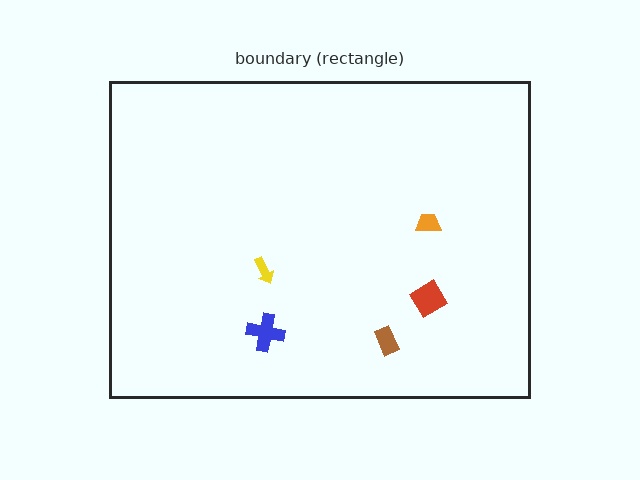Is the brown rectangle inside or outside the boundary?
Inside.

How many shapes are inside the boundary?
5 inside, 0 outside.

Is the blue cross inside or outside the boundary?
Inside.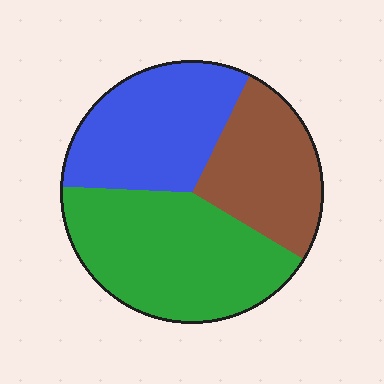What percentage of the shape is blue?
Blue takes up about one third (1/3) of the shape.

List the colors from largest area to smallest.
From largest to smallest: green, blue, brown.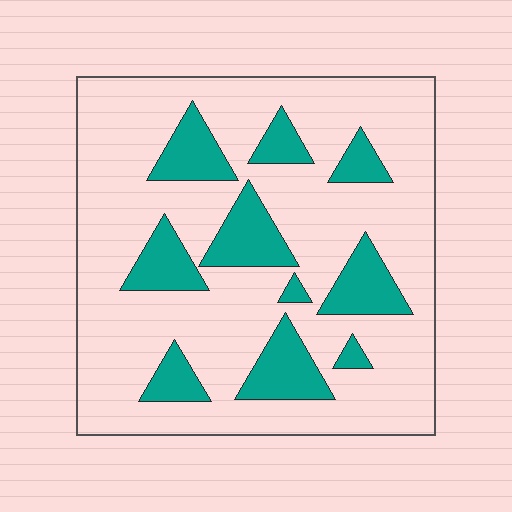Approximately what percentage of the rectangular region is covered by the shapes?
Approximately 20%.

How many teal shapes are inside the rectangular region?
10.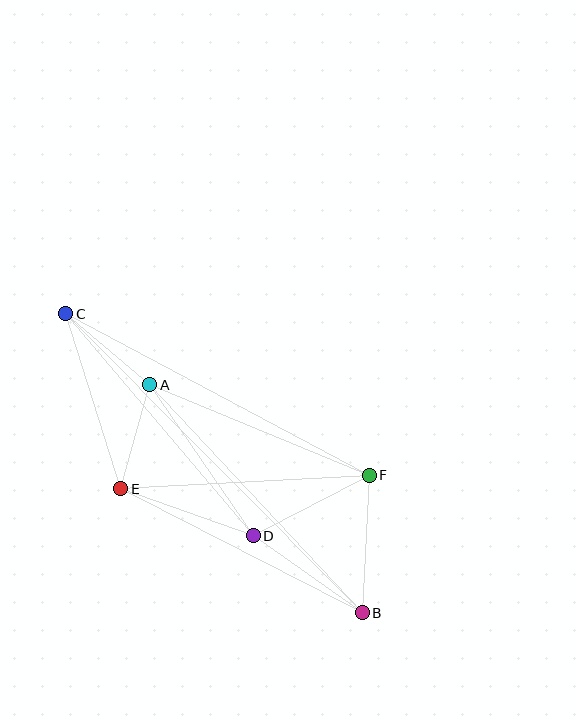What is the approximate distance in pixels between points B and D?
The distance between B and D is approximately 133 pixels.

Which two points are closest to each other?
Points A and E are closest to each other.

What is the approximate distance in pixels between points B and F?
The distance between B and F is approximately 138 pixels.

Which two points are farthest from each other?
Points B and C are farthest from each other.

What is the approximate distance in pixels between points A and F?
The distance between A and F is approximately 238 pixels.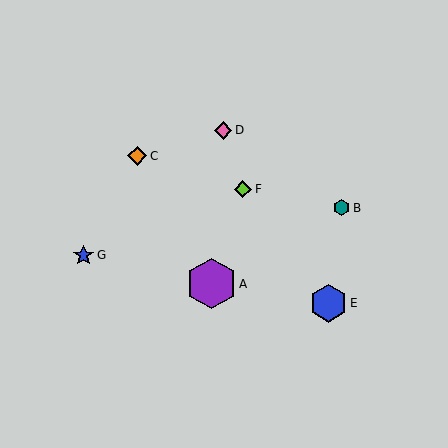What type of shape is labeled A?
Shape A is a purple hexagon.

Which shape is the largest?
The purple hexagon (labeled A) is the largest.